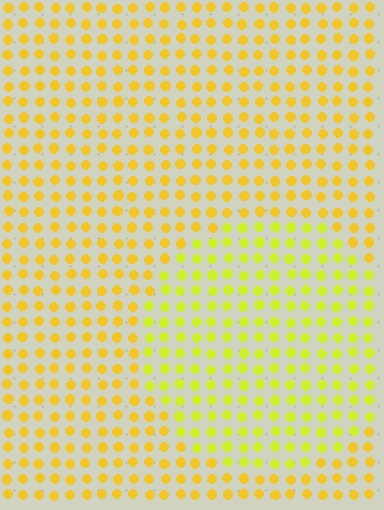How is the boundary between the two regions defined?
The boundary is defined purely by a slight shift in hue (about 25 degrees). Spacing, size, and orientation are identical on both sides.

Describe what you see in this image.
The image is filled with small yellow elements in a uniform arrangement. A circle-shaped region is visible where the elements are tinted to a slightly different hue, forming a subtle color boundary.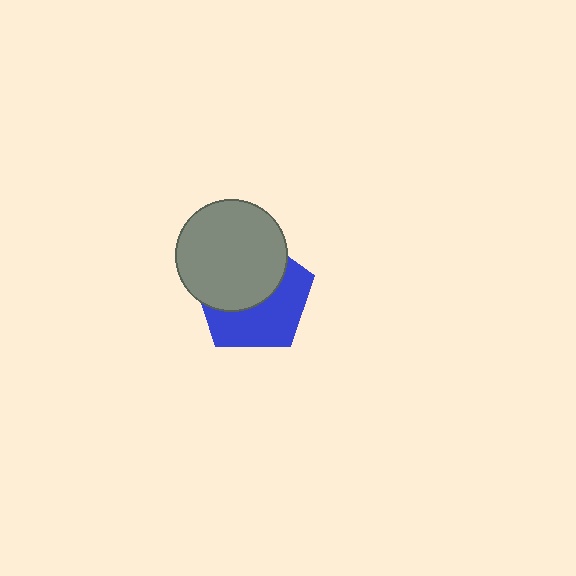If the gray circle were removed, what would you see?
You would see the complete blue pentagon.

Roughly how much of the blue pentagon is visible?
About half of it is visible (roughly 50%).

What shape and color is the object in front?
The object in front is a gray circle.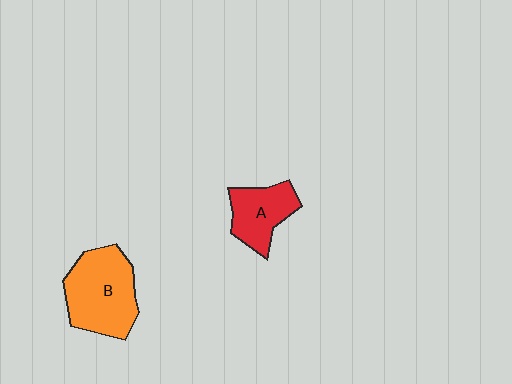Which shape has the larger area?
Shape B (orange).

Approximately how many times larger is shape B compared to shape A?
Approximately 1.6 times.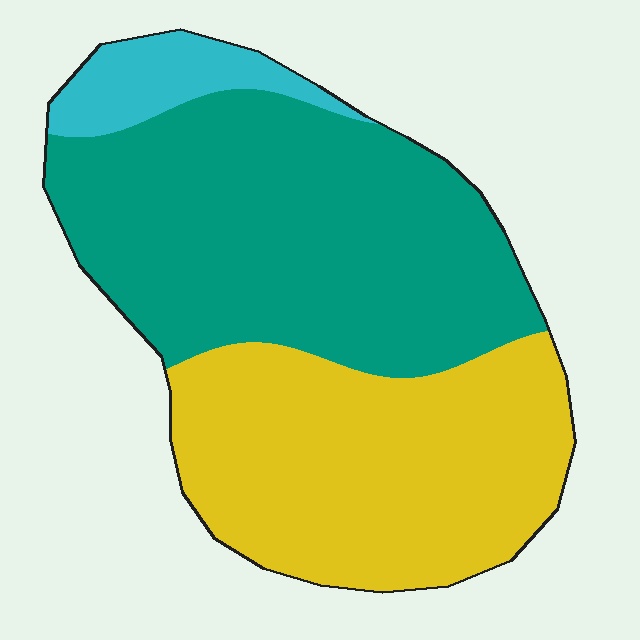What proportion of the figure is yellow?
Yellow takes up about two fifths (2/5) of the figure.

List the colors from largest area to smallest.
From largest to smallest: teal, yellow, cyan.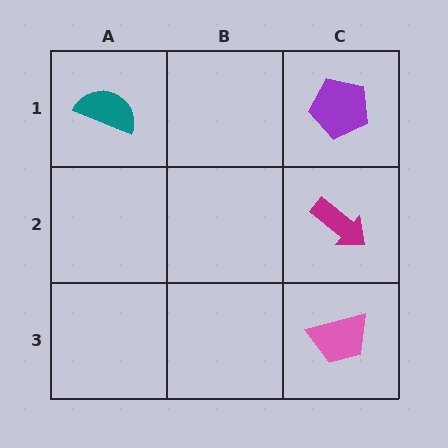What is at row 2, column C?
A magenta arrow.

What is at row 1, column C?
A purple pentagon.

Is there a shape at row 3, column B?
No, that cell is empty.